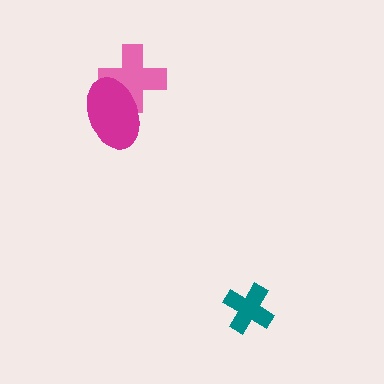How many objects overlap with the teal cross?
0 objects overlap with the teal cross.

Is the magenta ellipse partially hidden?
No, no other shape covers it.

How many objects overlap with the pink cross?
1 object overlaps with the pink cross.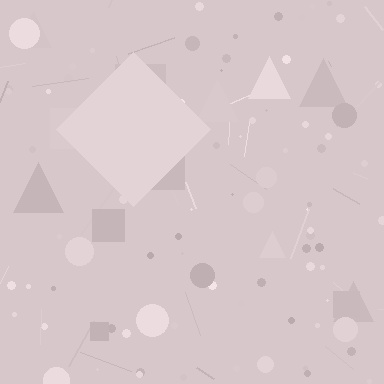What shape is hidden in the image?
A diamond is hidden in the image.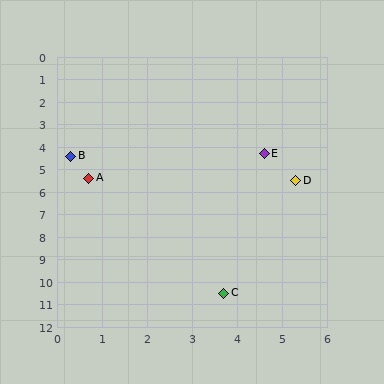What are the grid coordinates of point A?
Point A is at approximately (0.7, 5.4).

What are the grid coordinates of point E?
Point E is at approximately (4.6, 4.3).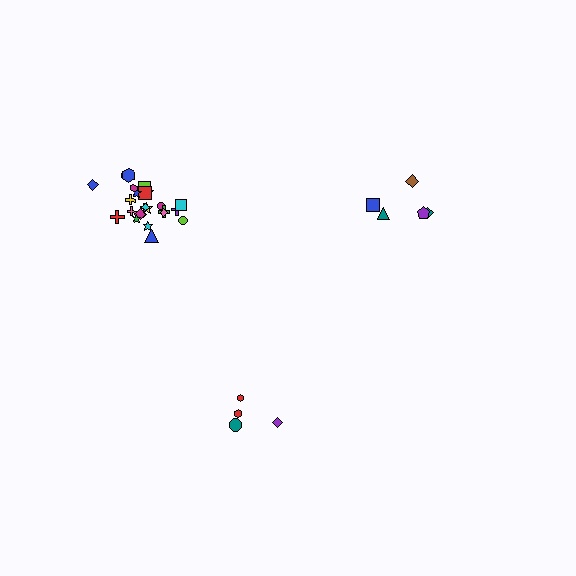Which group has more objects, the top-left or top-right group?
The top-left group.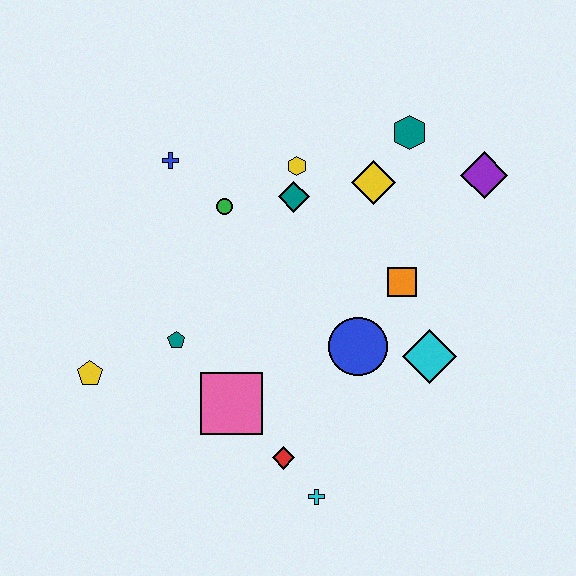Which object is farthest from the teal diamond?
The cyan cross is farthest from the teal diamond.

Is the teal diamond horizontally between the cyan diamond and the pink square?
Yes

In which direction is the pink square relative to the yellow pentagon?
The pink square is to the right of the yellow pentagon.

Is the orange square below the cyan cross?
No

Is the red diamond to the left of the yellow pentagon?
No